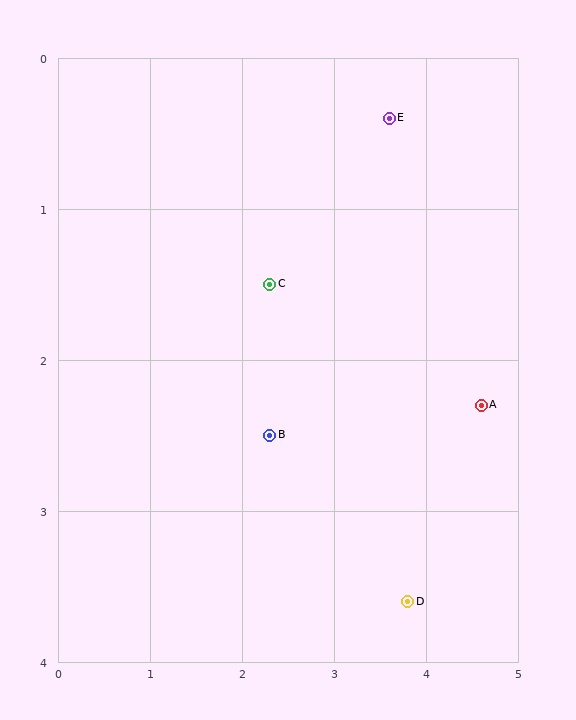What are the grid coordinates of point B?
Point B is at approximately (2.3, 2.5).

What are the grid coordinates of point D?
Point D is at approximately (3.8, 3.6).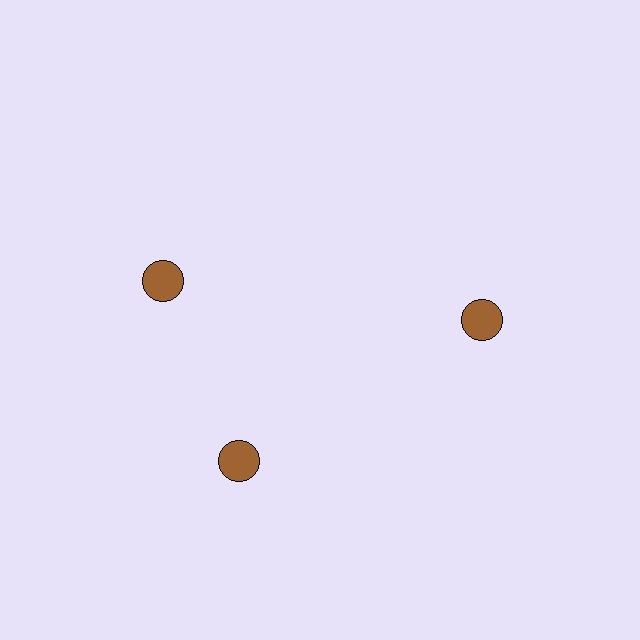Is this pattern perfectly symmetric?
No. The 3 brown circles are arranged in a ring, but one element near the 11 o'clock position is rotated out of alignment along the ring, breaking the 3-fold rotational symmetry.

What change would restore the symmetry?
The symmetry would be restored by rotating it back into even spacing with its neighbors so that all 3 circles sit at equal angles and equal distance from the center.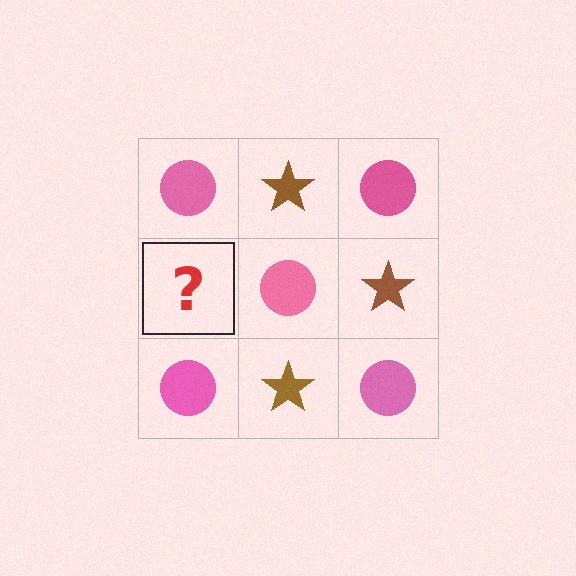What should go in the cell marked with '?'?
The missing cell should contain a brown star.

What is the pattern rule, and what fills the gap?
The rule is that it alternates pink circle and brown star in a checkerboard pattern. The gap should be filled with a brown star.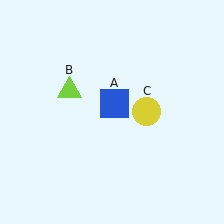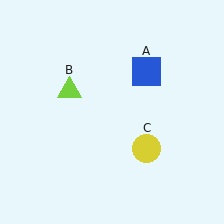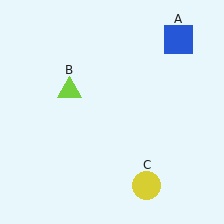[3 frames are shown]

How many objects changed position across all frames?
2 objects changed position: blue square (object A), yellow circle (object C).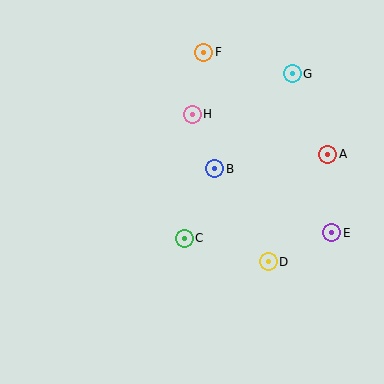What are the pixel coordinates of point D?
Point D is at (268, 262).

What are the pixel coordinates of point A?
Point A is at (328, 154).